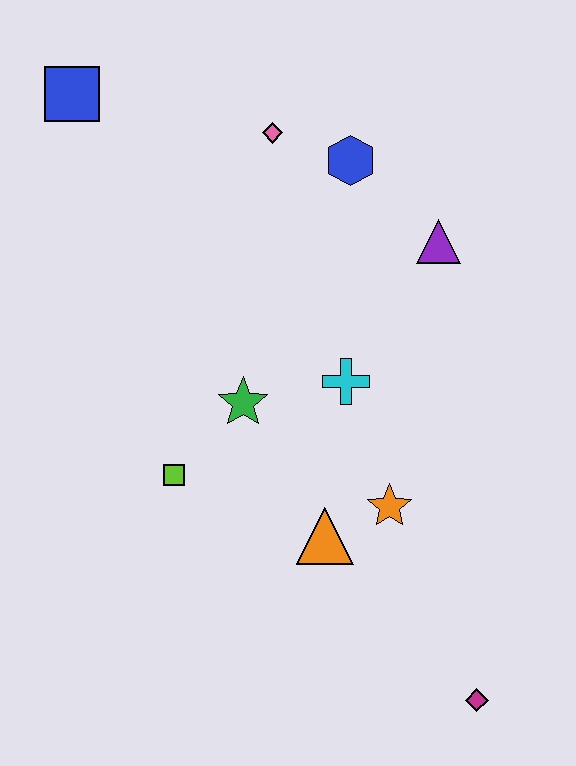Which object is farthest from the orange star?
The blue square is farthest from the orange star.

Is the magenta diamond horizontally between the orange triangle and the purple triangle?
No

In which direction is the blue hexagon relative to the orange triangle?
The blue hexagon is above the orange triangle.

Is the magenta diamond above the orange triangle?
No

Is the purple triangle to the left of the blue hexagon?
No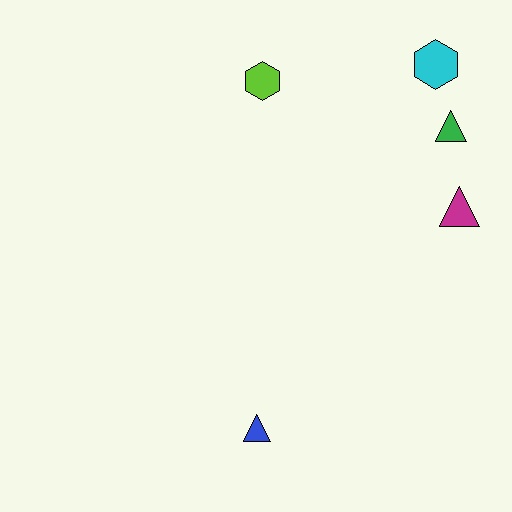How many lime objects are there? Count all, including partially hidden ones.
There is 1 lime object.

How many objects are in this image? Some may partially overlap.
There are 5 objects.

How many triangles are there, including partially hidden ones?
There are 3 triangles.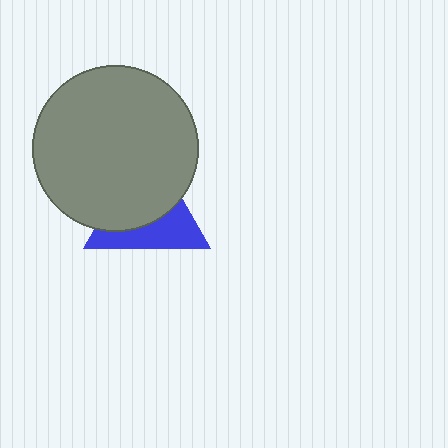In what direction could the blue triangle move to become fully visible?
The blue triangle could move down. That would shift it out from behind the gray circle entirely.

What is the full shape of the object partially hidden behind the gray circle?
The partially hidden object is a blue triangle.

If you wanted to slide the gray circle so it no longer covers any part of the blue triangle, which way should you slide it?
Slide it up — that is the most direct way to separate the two shapes.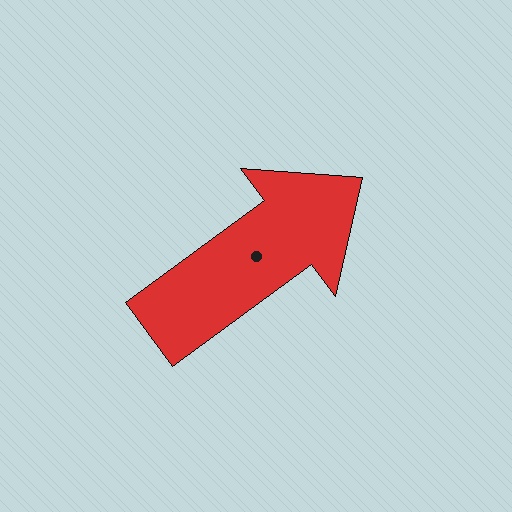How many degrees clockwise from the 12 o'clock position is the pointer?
Approximately 54 degrees.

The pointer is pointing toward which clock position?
Roughly 2 o'clock.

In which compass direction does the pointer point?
Northeast.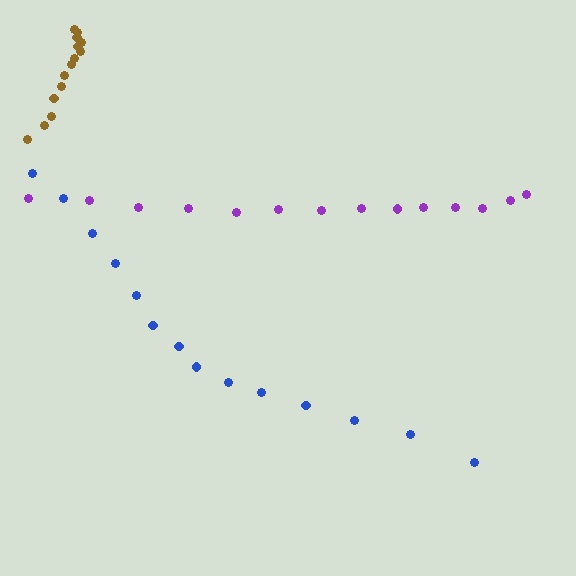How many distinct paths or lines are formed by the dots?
There are 3 distinct paths.